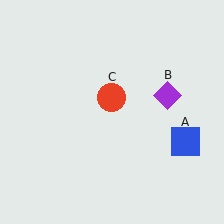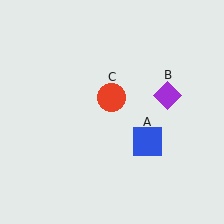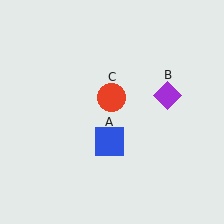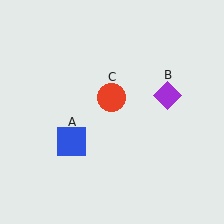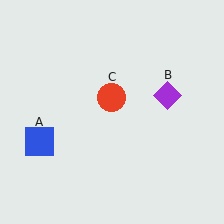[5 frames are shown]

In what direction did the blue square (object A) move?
The blue square (object A) moved left.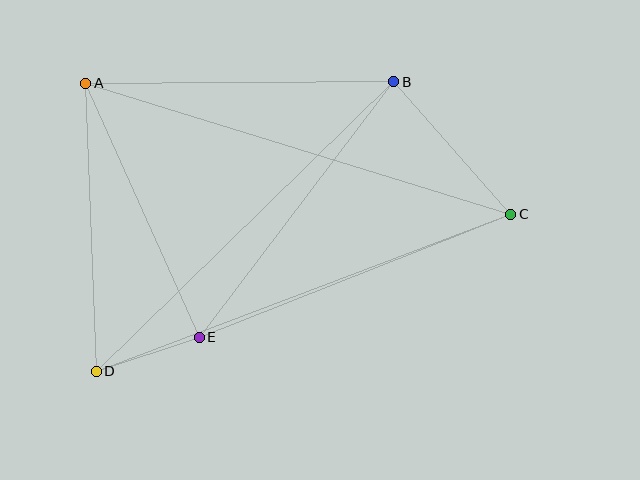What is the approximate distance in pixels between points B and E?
The distance between B and E is approximately 321 pixels.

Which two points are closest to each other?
Points D and E are closest to each other.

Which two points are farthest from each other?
Points A and C are farthest from each other.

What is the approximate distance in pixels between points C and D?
The distance between C and D is approximately 443 pixels.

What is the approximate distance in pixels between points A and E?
The distance between A and E is approximately 279 pixels.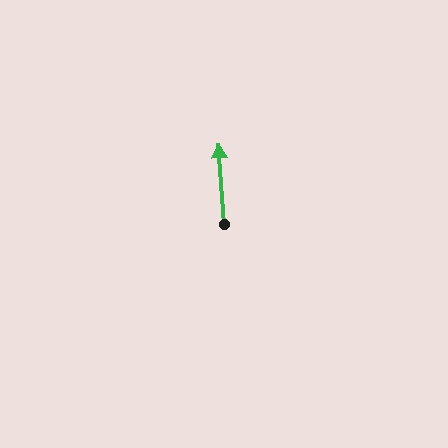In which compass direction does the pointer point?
North.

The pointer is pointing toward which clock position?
Roughly 12 o'clock.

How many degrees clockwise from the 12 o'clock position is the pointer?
Approximately 356 degrees.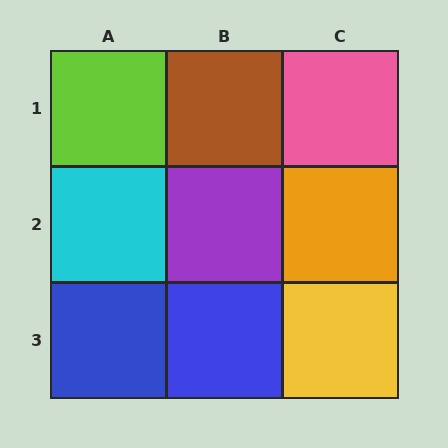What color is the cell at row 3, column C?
Yellow.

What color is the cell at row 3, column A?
Blue.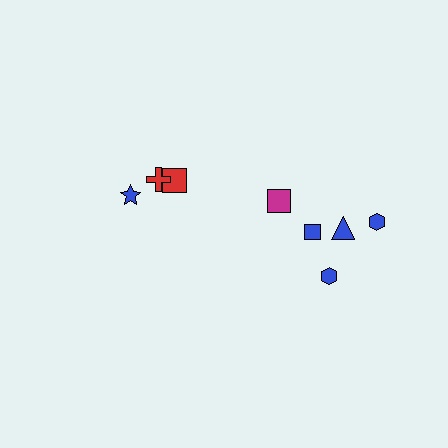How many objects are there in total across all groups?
There are 8 objects.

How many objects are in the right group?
There are 5 objects.